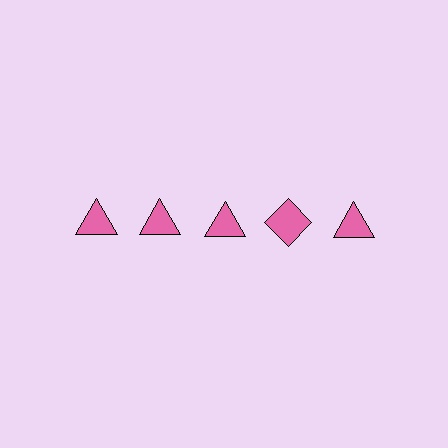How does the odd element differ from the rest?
It has a different shape: diamond instead of triangle.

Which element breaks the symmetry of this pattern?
The pink diamond in the top row, second from right column breaks the symmetry. All other shapes are pink triangles.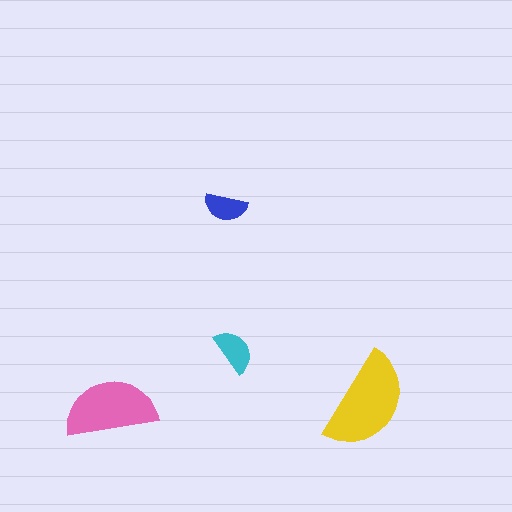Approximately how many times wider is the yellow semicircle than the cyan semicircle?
About 2 times wider.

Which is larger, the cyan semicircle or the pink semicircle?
The pink one.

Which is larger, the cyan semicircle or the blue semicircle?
The cyan one.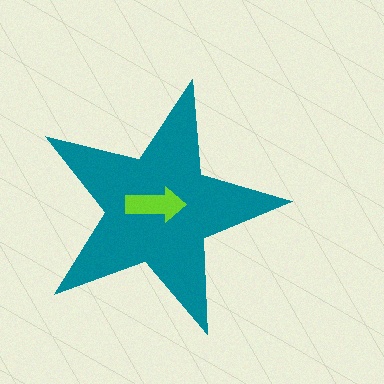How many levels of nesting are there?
2.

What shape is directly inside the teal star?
The lime arrow.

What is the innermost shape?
The lime arrow.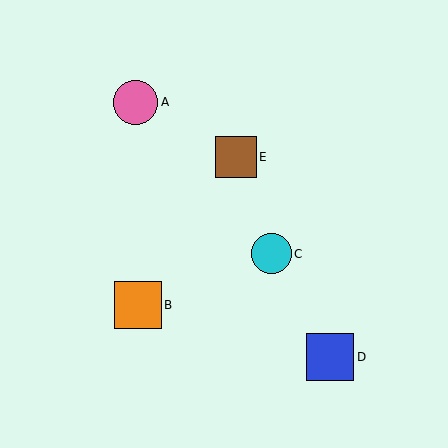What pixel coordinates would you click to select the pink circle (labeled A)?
Click at (135, 102) to select the pink circle A.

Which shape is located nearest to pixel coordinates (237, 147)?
The brown square (labeled E) at (236, 157) is nearest to that location.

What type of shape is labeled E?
Shape E is a brown square.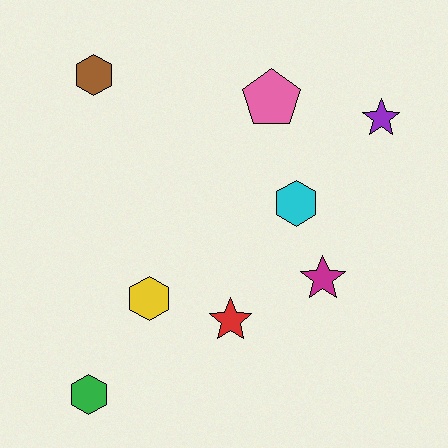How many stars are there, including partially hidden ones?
There are 3 stars.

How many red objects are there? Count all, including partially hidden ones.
There is 1 red object.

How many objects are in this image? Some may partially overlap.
There are 8 objects.